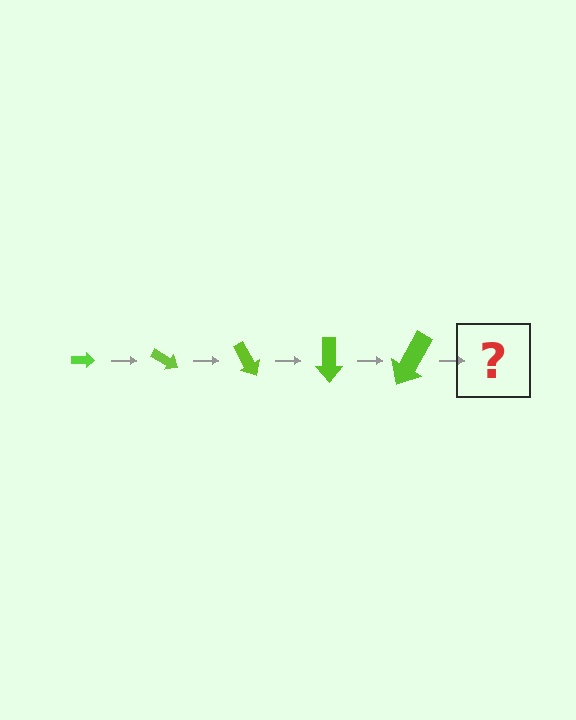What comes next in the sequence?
The next element should be an arrow, larger than the previous one and rotated 150 degrees from the start.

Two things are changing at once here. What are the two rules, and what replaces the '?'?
The two rules are that the arrow grows larger each step and it rotates 30 degrees each step. The '?' should be an arrow, larger than the previous one and rotated 150 degrees from the start.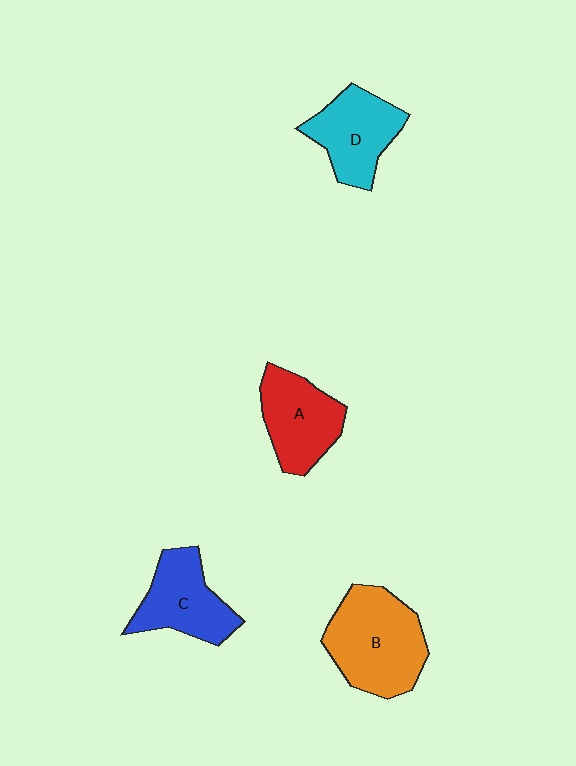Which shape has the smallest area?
Shape D (cyan).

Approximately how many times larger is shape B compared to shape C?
Approximately 1.4 times.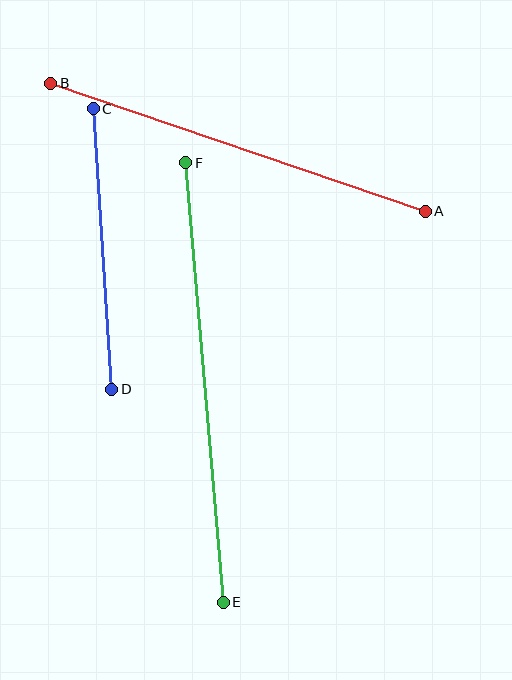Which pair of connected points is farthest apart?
Points E and F are farthest apart.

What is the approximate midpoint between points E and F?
The midpoint is at approximately (204, 383) pixels.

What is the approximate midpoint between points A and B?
The midpoint is at approximately (238, 147) pixels.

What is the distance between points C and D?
The distance is approximately 281 pixels.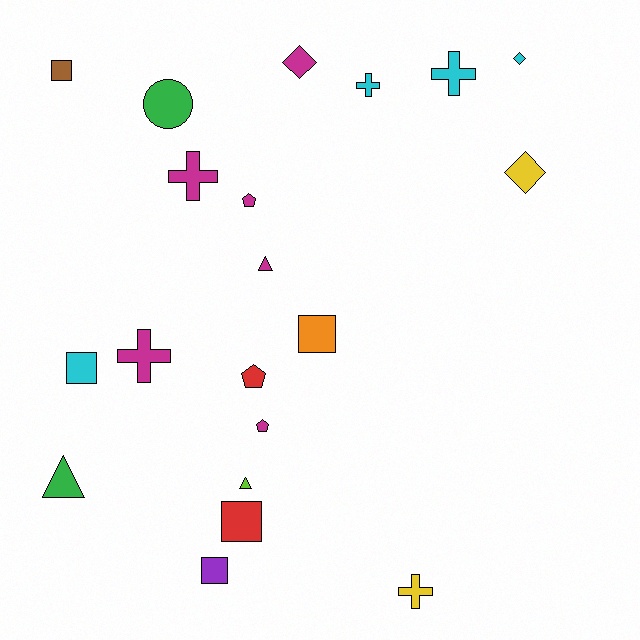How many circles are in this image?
There is 1 circle.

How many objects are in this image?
There are 20 objects.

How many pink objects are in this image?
There are no pink objects.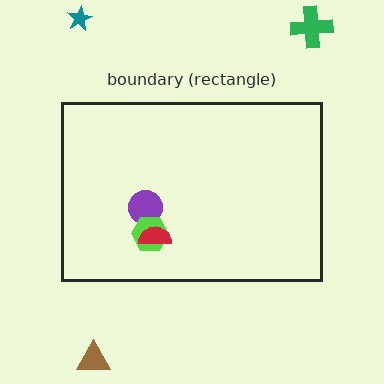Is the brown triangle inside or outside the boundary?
Outside.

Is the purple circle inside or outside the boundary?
Inside.